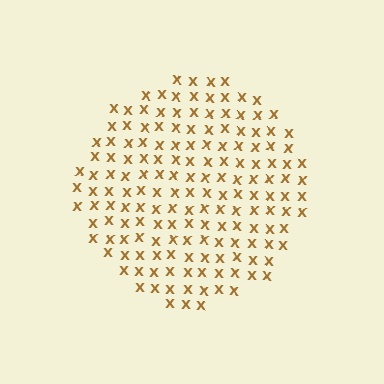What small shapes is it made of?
It is made of small letter X's.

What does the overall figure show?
The overall figure shows a circle.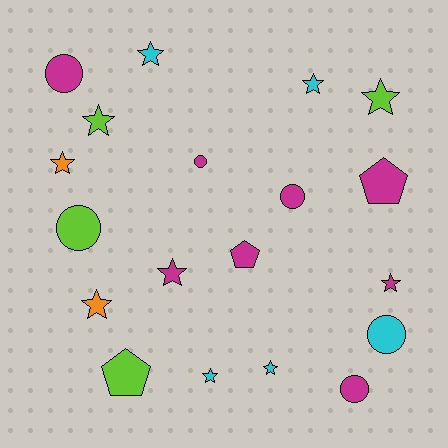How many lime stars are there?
There are 2 lime stars.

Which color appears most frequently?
Magenta, with 8 objects.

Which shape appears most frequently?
Star, with 10 objects.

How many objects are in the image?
There are 19 objects.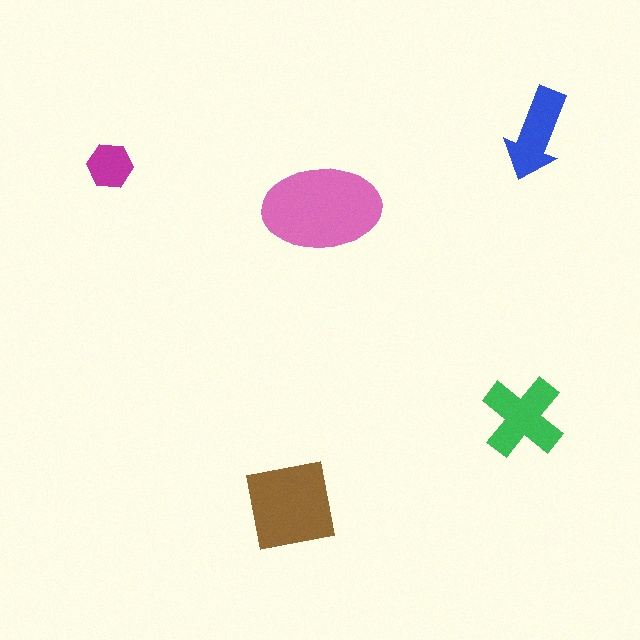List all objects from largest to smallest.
The pink ellipse, the brown square, the green cross, the blue arrow, the magenta hexagon.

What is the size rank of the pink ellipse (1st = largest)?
1st.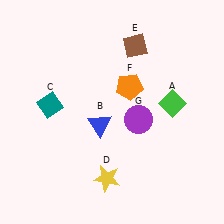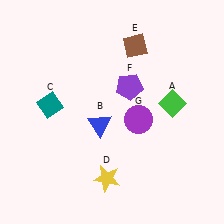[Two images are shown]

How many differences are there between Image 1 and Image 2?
There is 1 difference between the two images.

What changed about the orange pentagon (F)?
In Image 1, F is orange. In Image 2, it changed to purple.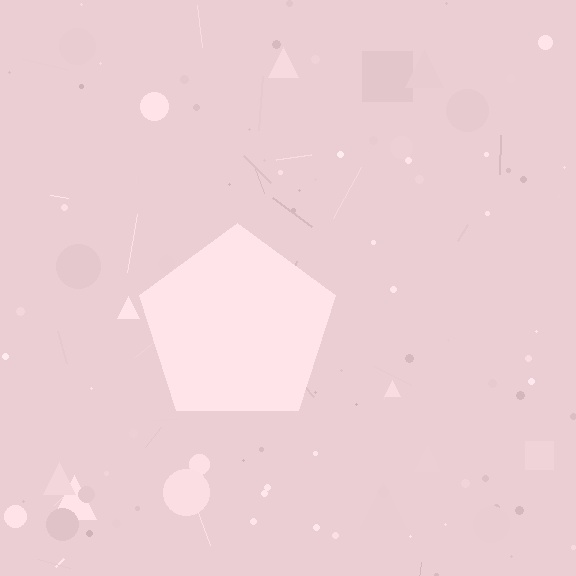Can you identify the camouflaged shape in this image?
The camouflaged shape is a pentagon.